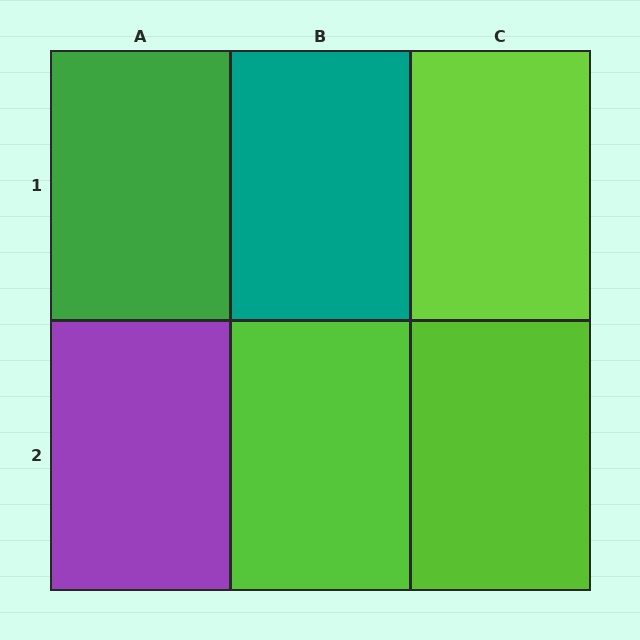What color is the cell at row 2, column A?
Purple.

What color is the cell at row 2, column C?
Lime.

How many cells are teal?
1 cell is teal.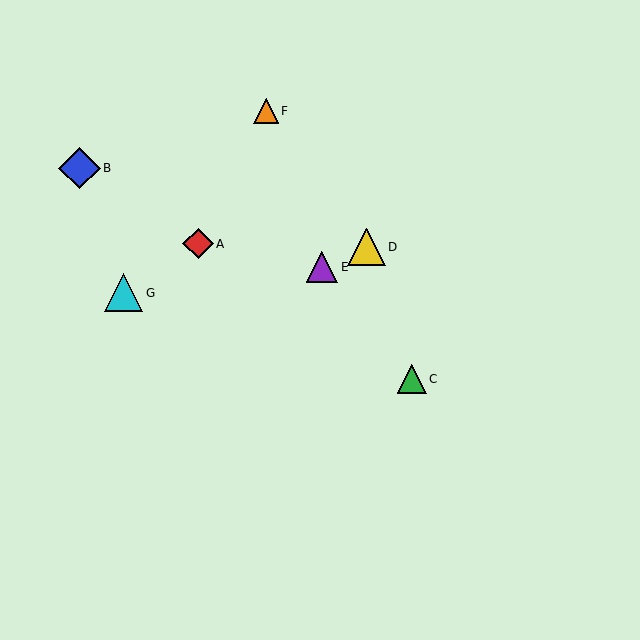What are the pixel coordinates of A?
Object A is at (198, 244).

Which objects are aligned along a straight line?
Objects A, B, C are aligned along a straight line.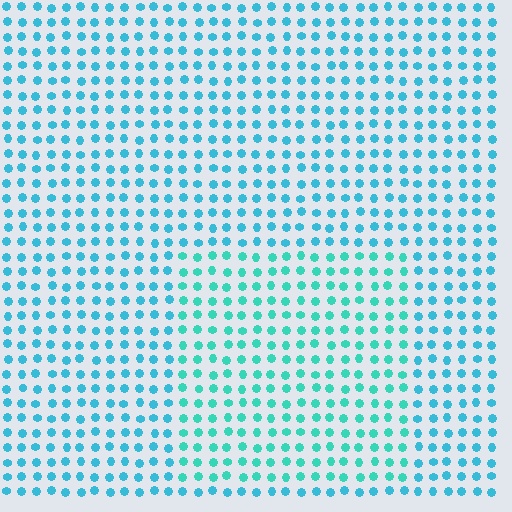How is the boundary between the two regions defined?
The boundary is defined purely by a slight shift in hue (about 22 degrees). Spacing, size, and orientation are identical on both sides.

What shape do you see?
I see a rectangle.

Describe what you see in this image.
The image is filled with small cyan elements in a uniform arrangement. A rectangle-shaped region is visible where the elements are tinted to a slightly different hue, forming a subtle color boundary.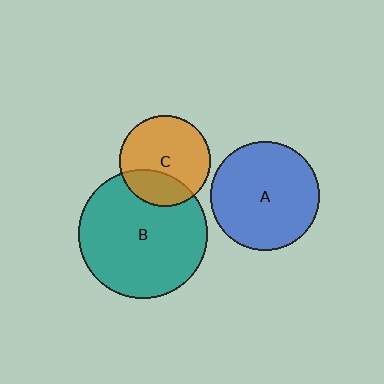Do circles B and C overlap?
Yes.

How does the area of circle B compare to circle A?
Approximately 1.4 times.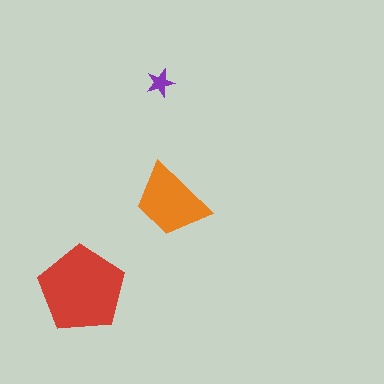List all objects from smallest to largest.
The purple star, the orange trapezoid, the red pentagon.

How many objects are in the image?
There are 3 objects in the image.